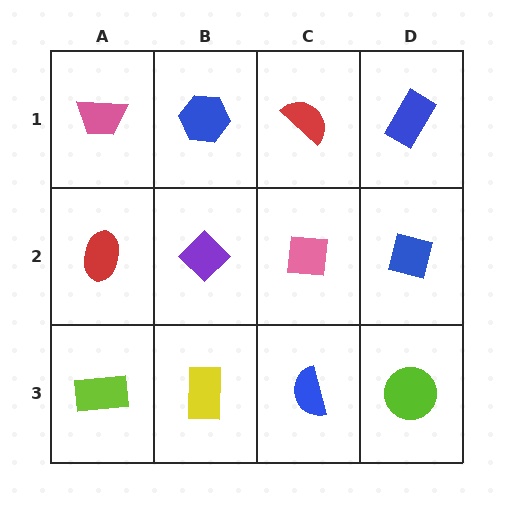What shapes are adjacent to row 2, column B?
A blue hexagon (row 1, column B), a yellow rectangle (row 3, column B), a red ellipse (row 2, column A), a pink square (row 2, column C).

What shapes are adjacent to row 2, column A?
A pink trapezoid (row 1, column A), a lime rectangle (row 3, column A), a purple diamond (row 2, column B).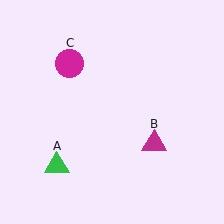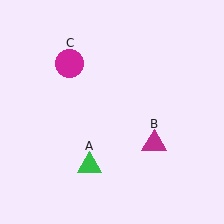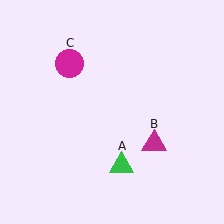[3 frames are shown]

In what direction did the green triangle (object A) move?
The green triangle (object A) moved right.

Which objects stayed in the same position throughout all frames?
Magenta triangle (object B) and magenta circle (object C) remained stationary.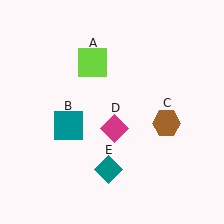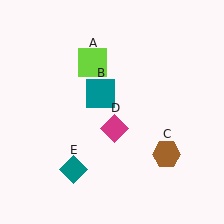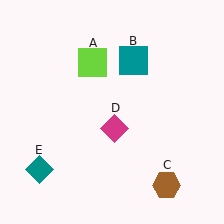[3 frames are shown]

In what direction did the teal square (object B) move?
The teal square (object B) moved up and to the right.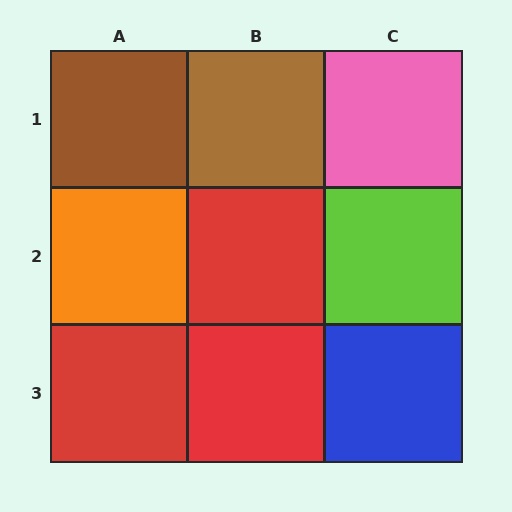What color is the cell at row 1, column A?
Brown.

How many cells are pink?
1 cell is pink.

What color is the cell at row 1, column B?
Brown.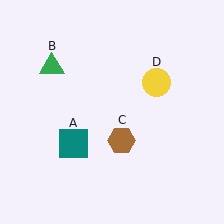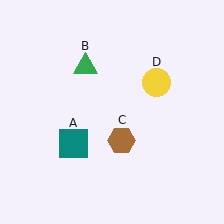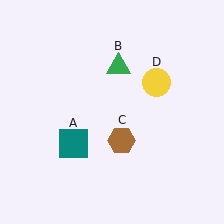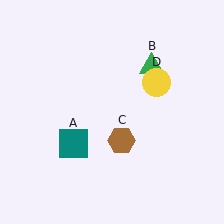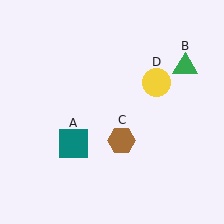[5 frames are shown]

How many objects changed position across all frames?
1 object changed position: green triangle (object B).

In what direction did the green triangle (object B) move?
The green triangle (object B) moved right.